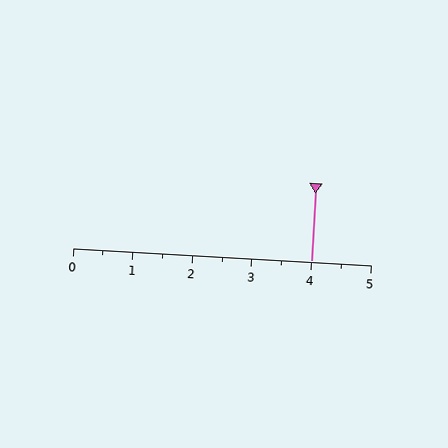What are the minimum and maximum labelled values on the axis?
The axis runs from 0 to 5.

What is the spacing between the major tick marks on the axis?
The major ticks are spaced 1 apart.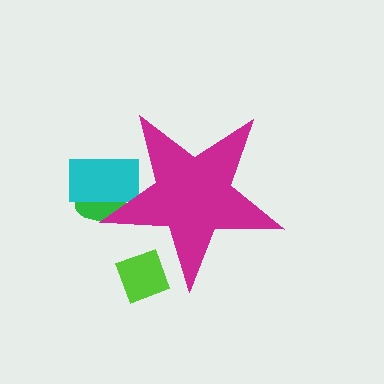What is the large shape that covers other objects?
A magenta star.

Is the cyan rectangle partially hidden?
Yes, the cyan rectangle is partially hidden behind the magenta star.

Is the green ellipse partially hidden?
Yes, the green ellipse is partially hidden behind the magenta star.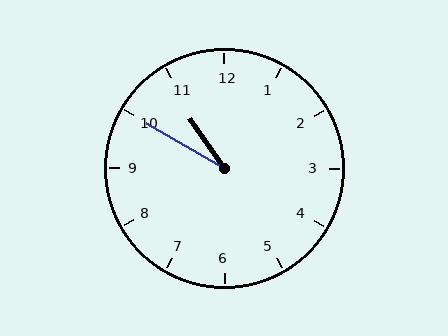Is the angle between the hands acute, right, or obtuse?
It is acute.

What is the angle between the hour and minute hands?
Approximately 25 degrees.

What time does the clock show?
10:50.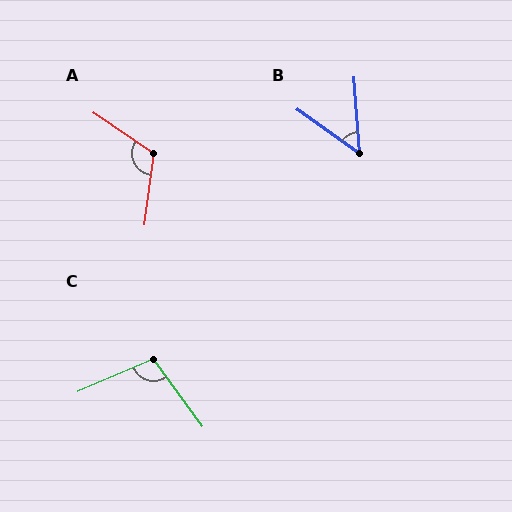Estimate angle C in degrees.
Approximately 103 degrees.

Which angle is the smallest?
B, at approximately 50 degrees.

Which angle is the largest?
A, at approximately 117 degrees.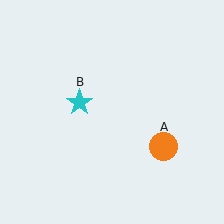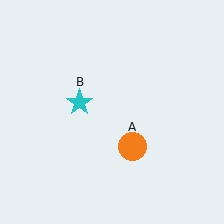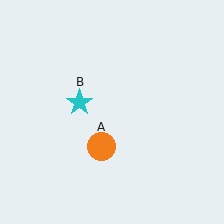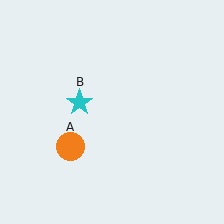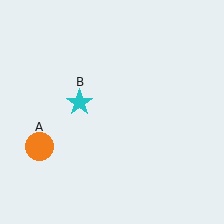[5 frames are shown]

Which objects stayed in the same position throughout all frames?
Cyan star (object B) remained stationary.